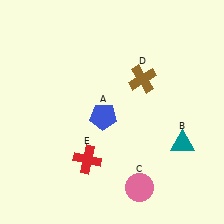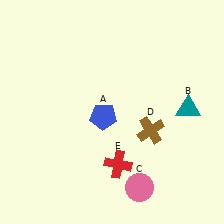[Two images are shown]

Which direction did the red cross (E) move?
The red cross (E) moved right.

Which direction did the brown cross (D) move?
The brown cross (D) moved down.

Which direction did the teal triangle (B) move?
The teal triangle (B) moved up.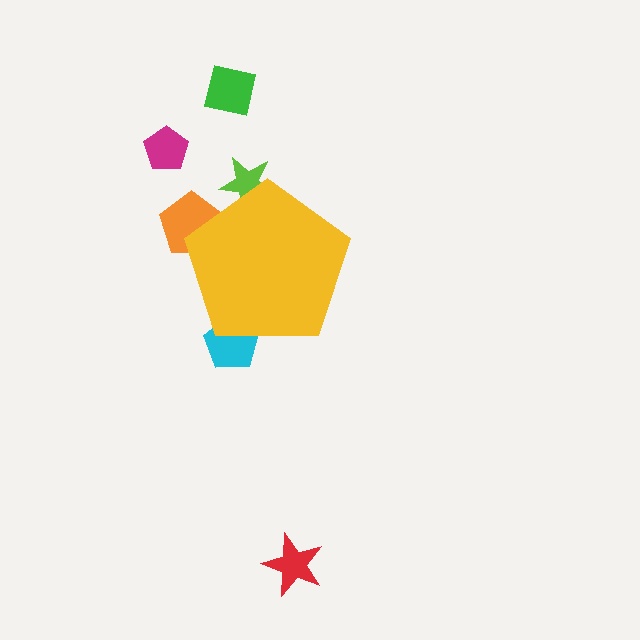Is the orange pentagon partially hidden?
Yes, the orange pentagon is partially hidden behind the yellow pentagon.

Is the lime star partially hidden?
Yes, the lime star is partially hidden behind the yellow pentagon.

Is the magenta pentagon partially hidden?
No, the magenta pentagon is fully visible.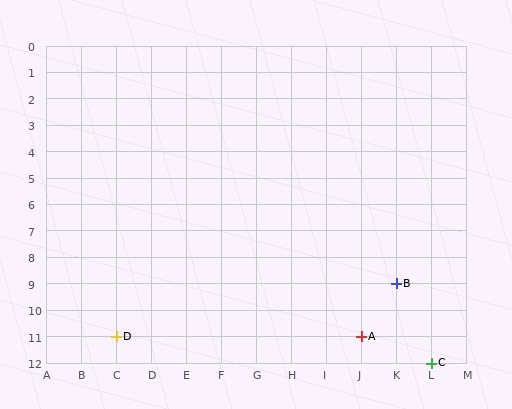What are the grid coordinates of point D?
Point D is at grid coordinates (C, 11).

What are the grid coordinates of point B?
Point B is at grid coordinates (K, 9).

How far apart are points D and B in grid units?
Points D and B are 8 columns and 2 rows apart (about 8.2 grid units diagonally).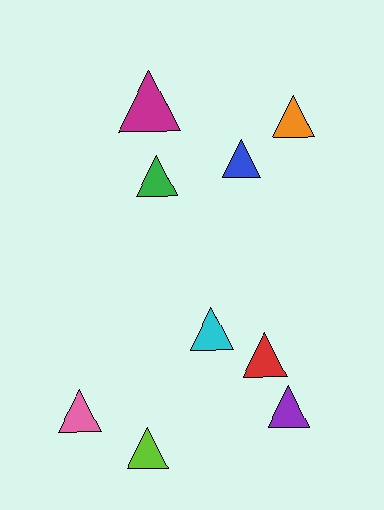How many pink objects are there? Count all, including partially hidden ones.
There is 1 pink object.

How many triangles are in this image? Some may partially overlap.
There are 9 triangles.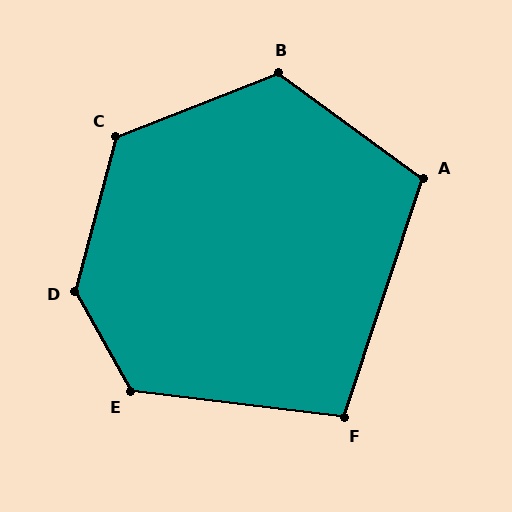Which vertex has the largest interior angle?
D, at approximately 136 degrees.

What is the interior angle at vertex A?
Approximately 108 degrees (obtuse).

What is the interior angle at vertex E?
Approximately 126 degrees (obtuse).